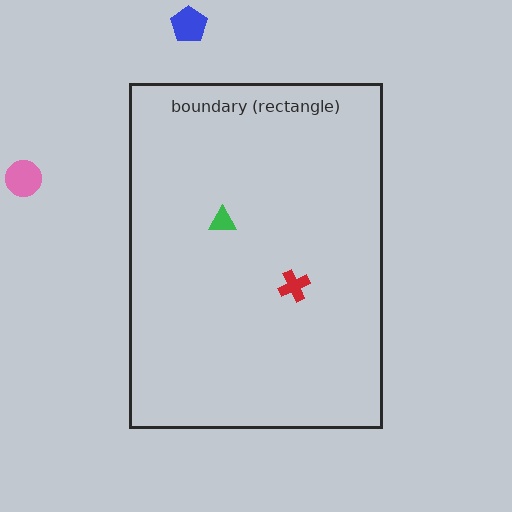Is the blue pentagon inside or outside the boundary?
Outside.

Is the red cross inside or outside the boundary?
Inside.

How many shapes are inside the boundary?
2 inside, 2 outside.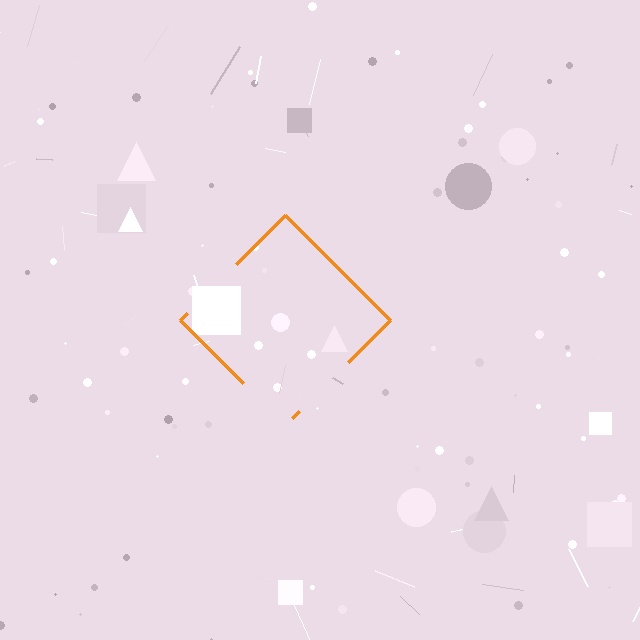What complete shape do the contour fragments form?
The contour fragments form a diamond.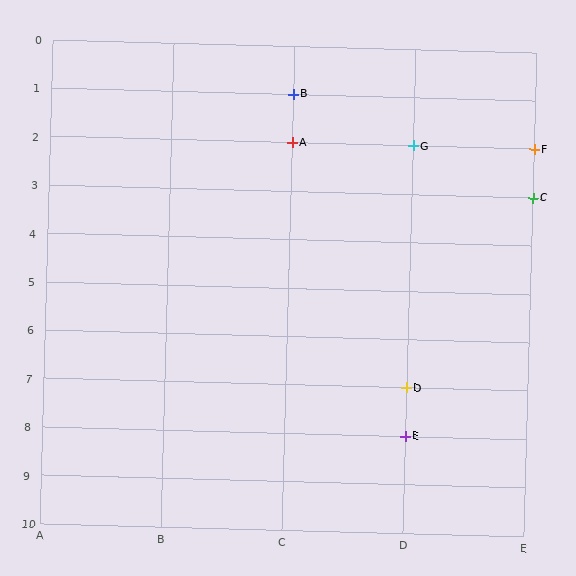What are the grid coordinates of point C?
Point C is at grid coordinates (E, 3).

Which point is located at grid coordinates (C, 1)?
Point B is at (C, 1).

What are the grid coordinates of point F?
Point F is at grid coordinates (E, 2).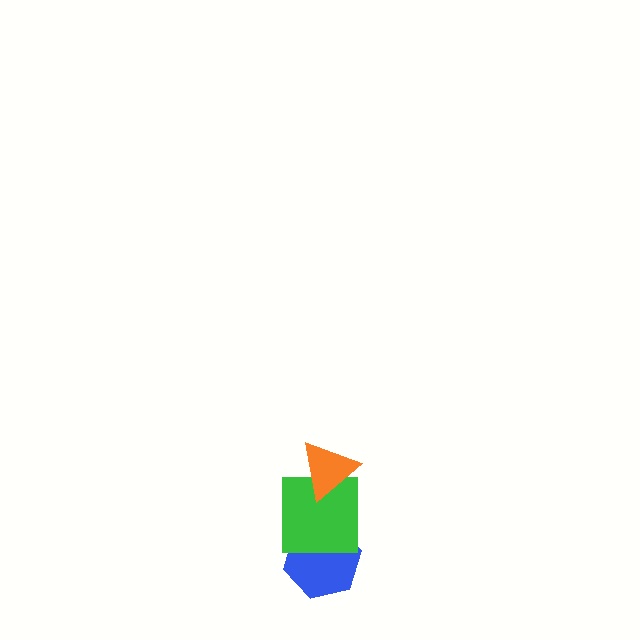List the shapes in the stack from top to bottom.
From top to bottom: the orange triangle, the green square, the blue hexagon.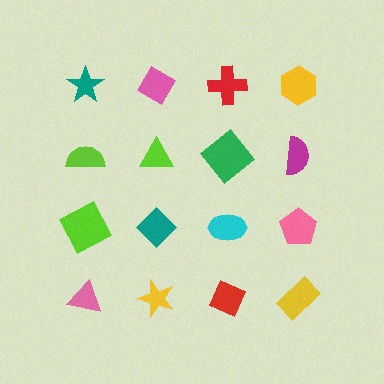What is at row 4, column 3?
A red diamond.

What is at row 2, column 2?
A lime triangle.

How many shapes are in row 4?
4 shapes.